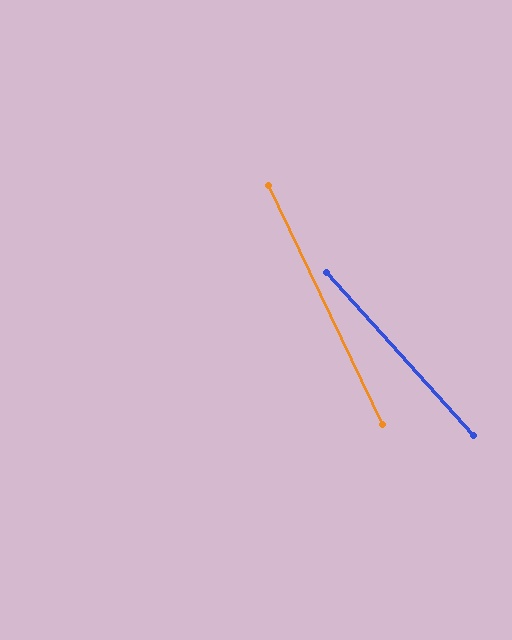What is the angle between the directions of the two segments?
Approximately 17 degrees.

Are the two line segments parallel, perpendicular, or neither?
Neither parallel nor perpendicular — they differ by about 17°.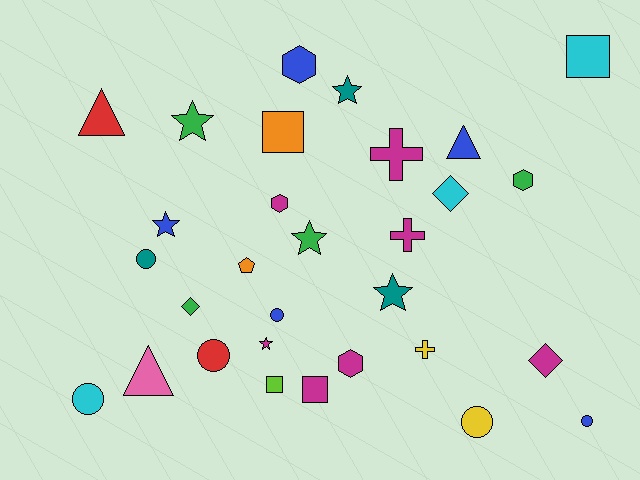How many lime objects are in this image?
There is 1 lime object.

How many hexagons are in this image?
There are 4 hexagons.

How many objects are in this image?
There are 30 objects.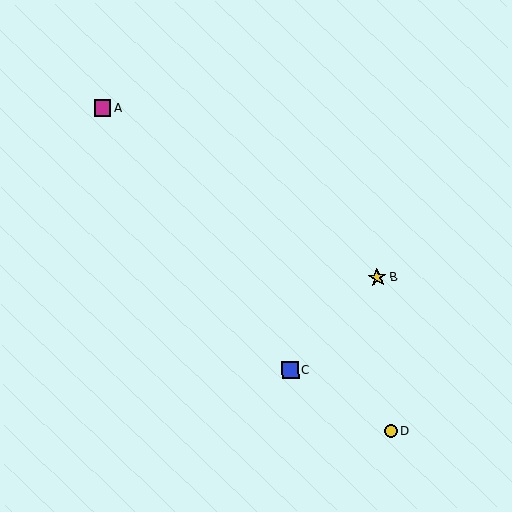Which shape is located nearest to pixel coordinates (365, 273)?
The yellow star (labeled B) at (377, 278) is nearest to that location.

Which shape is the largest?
The yellow star (labeled B) is the largest.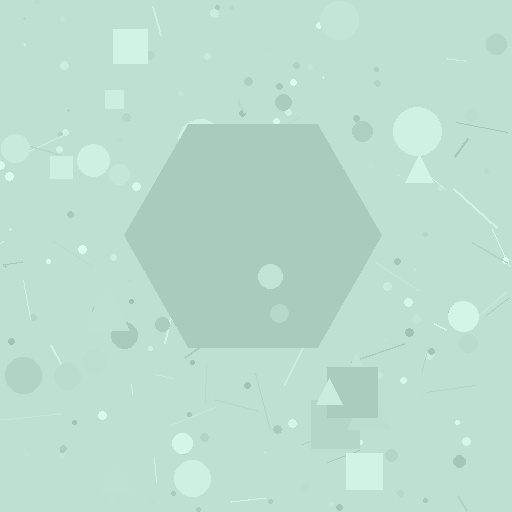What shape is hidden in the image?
A hexagon is hidden in the image.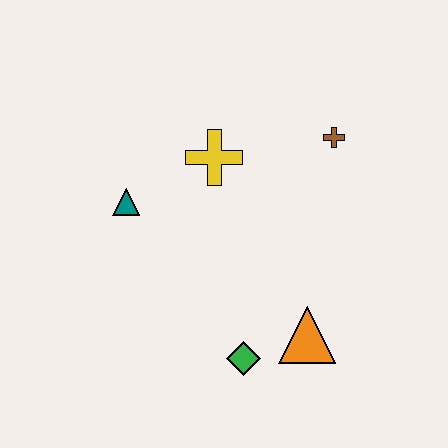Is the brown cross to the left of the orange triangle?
No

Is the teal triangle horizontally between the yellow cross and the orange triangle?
No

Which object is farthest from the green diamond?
The brown cross is farthest from the green diamond.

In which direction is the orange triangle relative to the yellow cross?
The orange triangle is below the yellow cross.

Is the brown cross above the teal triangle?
Yes